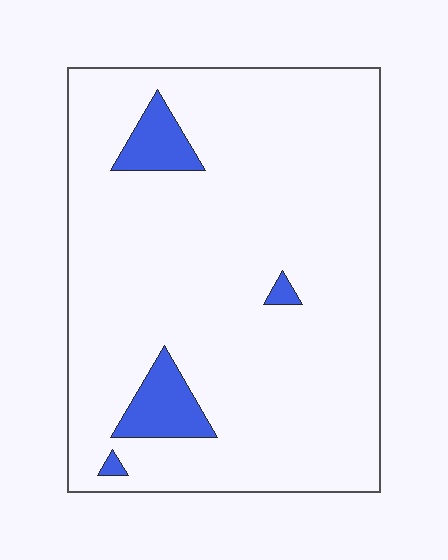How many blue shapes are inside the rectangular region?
4.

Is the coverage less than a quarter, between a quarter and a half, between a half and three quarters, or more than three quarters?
Less than a quarter.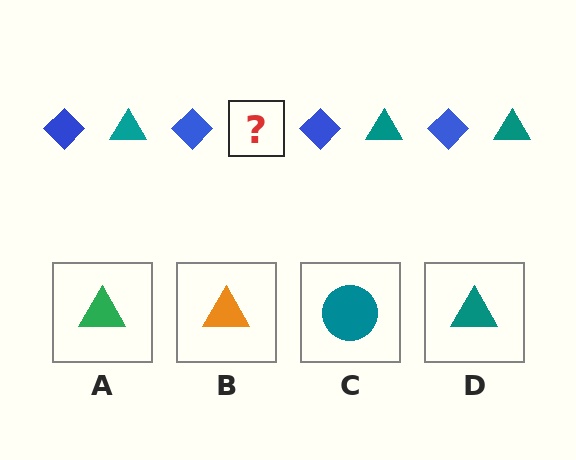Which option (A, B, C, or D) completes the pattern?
D.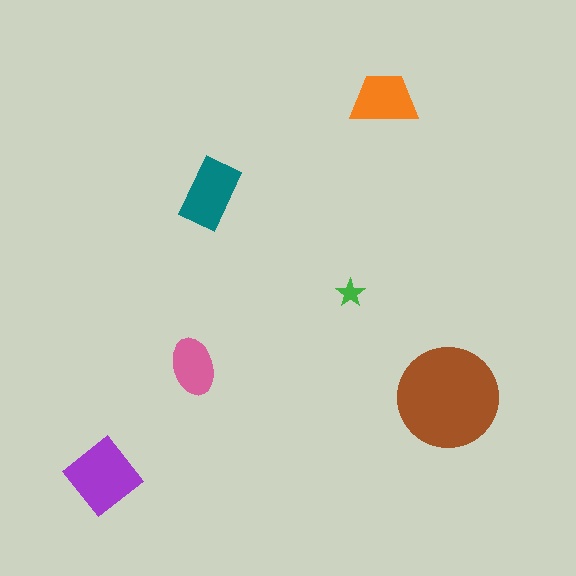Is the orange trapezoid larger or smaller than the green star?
Larger.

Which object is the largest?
The brown circle.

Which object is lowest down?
The purple diamond is bottommost.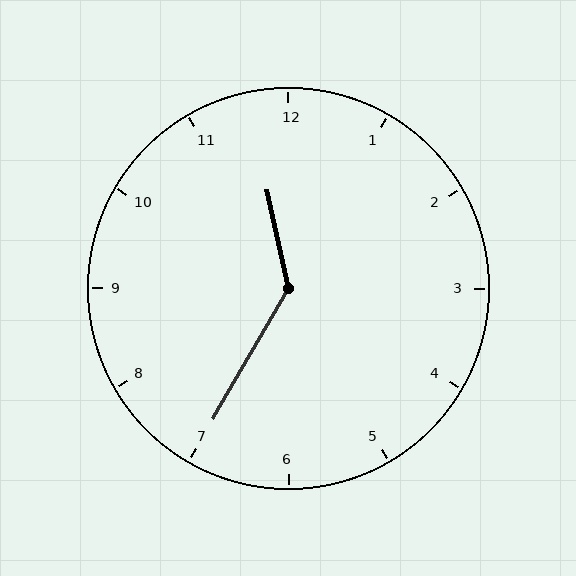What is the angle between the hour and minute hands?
Approximately 138 degrees.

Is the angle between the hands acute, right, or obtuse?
It is obtuse.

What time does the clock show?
11:35.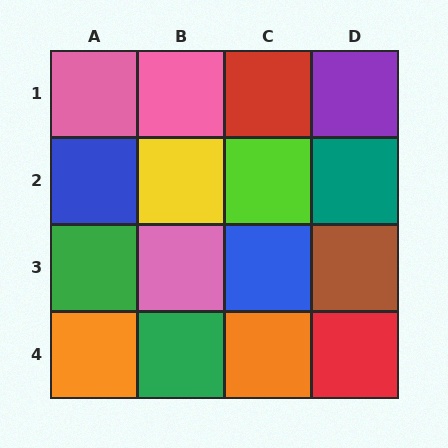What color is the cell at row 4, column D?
Red.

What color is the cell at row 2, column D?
Teal.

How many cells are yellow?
1 cell is yellow.